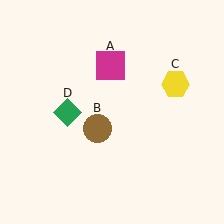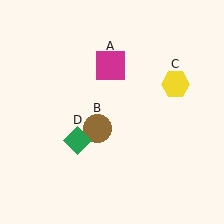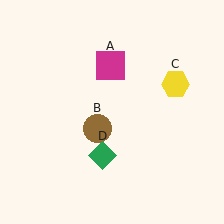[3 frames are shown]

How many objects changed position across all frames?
1 object changed position: green diamond (object D).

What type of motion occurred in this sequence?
The green diamond (object D) rotated counterclockwise around the center of the scene.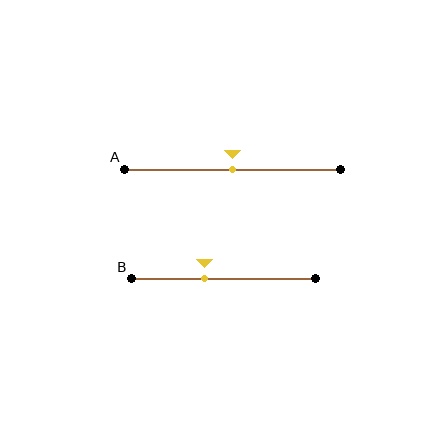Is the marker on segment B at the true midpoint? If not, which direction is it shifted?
No, the marker on segment B is shifted to the left by about 11% of the segment length.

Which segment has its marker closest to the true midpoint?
Segment A has its marker closest to the true midpoint.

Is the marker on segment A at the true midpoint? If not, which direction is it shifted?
Yes, the marker on segment A is at the true midpoint.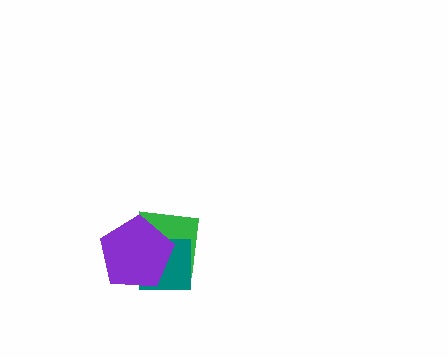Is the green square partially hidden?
Yes, it is partially covered by another shape.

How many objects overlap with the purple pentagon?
2 objects overlap with the purple pentagon.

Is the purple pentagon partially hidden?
No, no other shape covers it.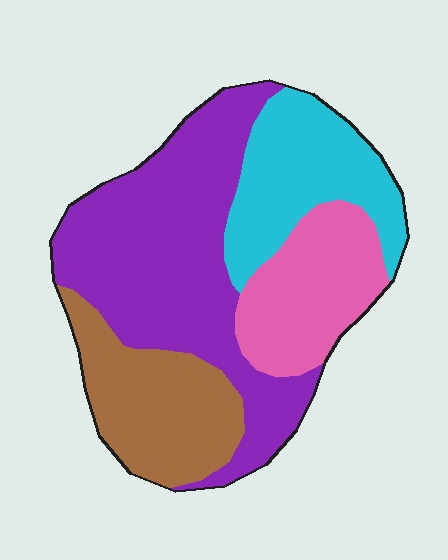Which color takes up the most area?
Purple, at roughly 40%.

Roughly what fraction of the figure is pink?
Pink covers about 20% of the figure.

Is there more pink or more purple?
Purple.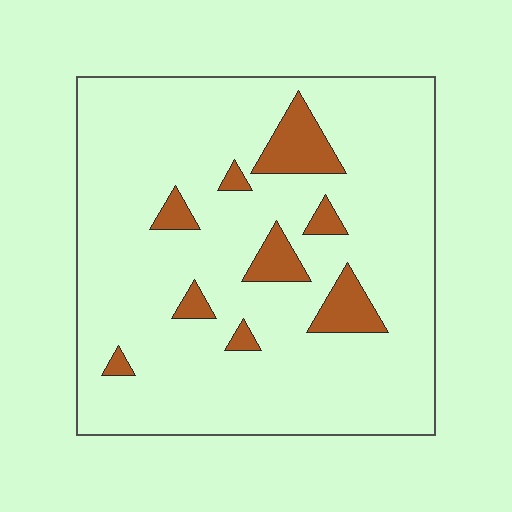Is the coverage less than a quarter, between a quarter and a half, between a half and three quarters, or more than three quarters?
Less than a quarter.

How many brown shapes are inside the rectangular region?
9.